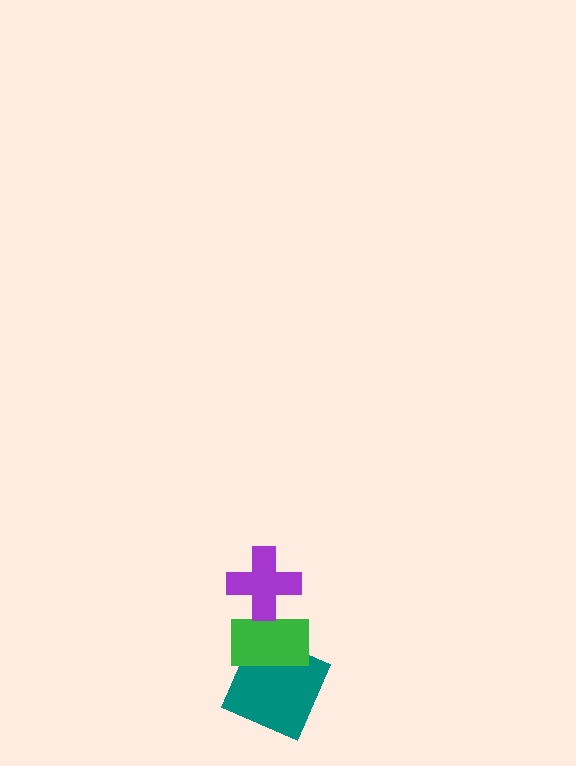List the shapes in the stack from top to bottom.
From top to bottom: the purple cross, the green rectangle, the teal square.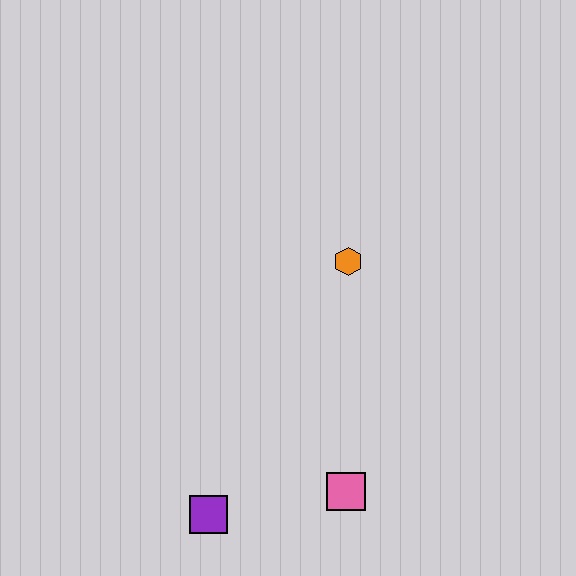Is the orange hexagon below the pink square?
No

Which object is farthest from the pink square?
The orange hexagon is farthest from the pink square.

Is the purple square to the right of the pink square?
No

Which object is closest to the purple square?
The pink square is closest to the purple square.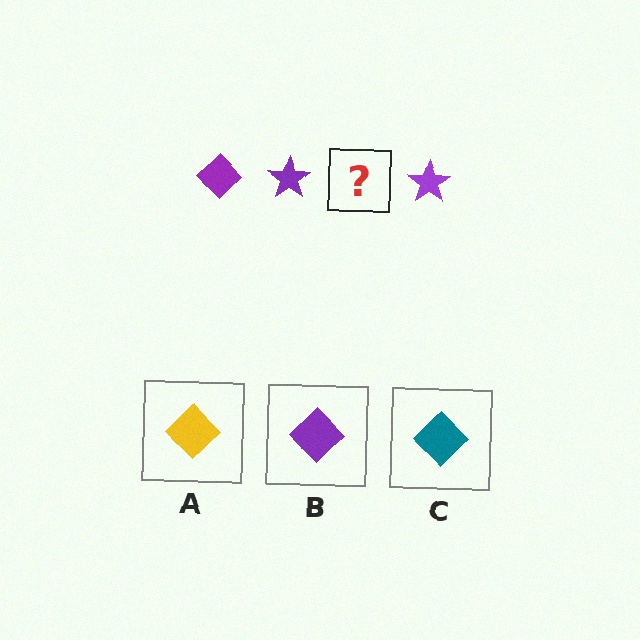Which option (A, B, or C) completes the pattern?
B.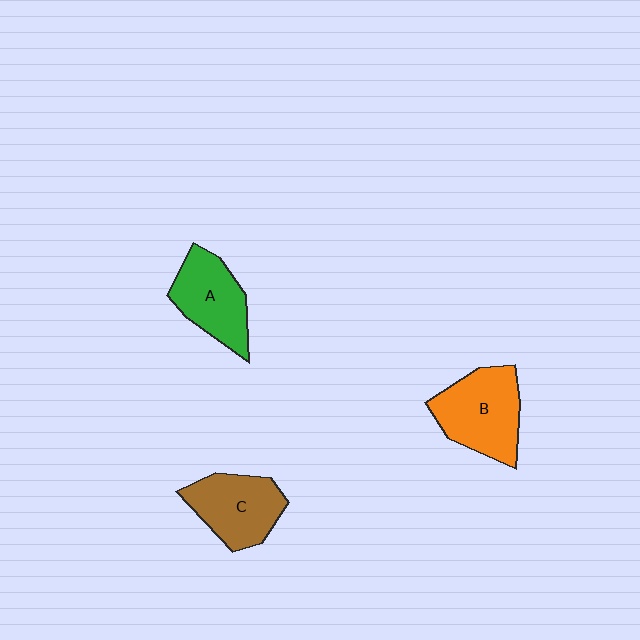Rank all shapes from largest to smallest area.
From largest to smallest: B (orange), C (brown), A (green).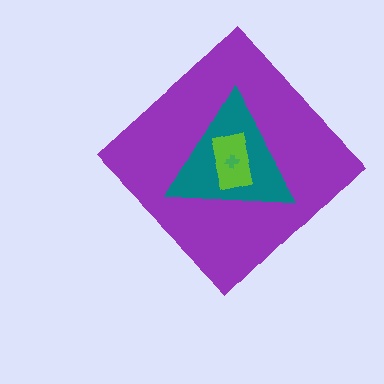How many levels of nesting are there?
4.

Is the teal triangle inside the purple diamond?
Yes.